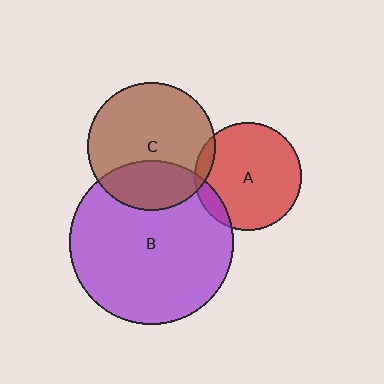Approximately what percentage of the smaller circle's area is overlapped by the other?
Approximately 30%.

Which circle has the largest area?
Circle B (purple).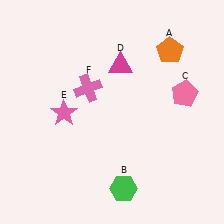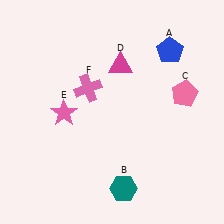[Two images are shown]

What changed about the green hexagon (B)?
In Image 1, B is green. In Image 2, it changed to teal.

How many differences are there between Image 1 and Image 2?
There are 2 differences between the two images.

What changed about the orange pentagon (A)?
In Image 1, A is orange. In Image 2, it changed to blue.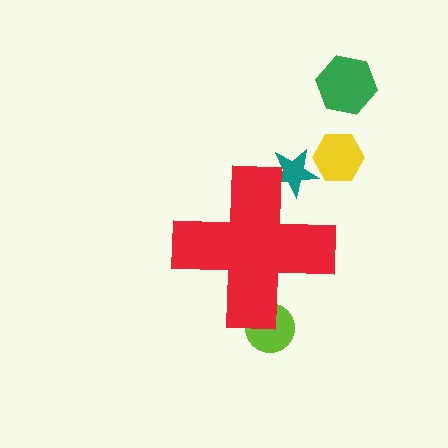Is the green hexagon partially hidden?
No, the green hexagon is fully visible.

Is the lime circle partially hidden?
Yes, the lime circle is partially hidden behind the red cross.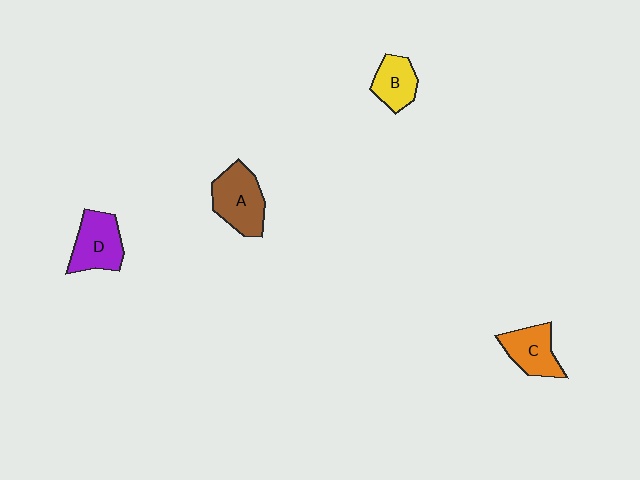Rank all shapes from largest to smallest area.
From largest to smallest: A (brown), D (purple), C (orange), B (yellow).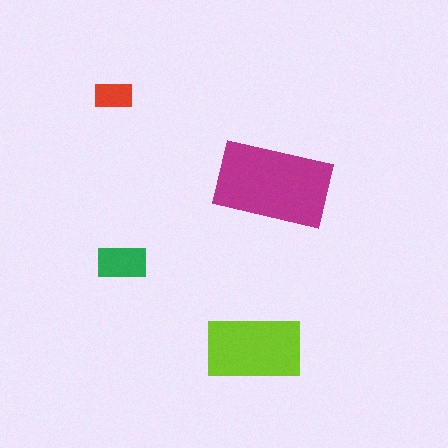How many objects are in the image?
There are 4 objects in the image.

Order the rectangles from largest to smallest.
the magenta one, the lime one, the green one, the red one.